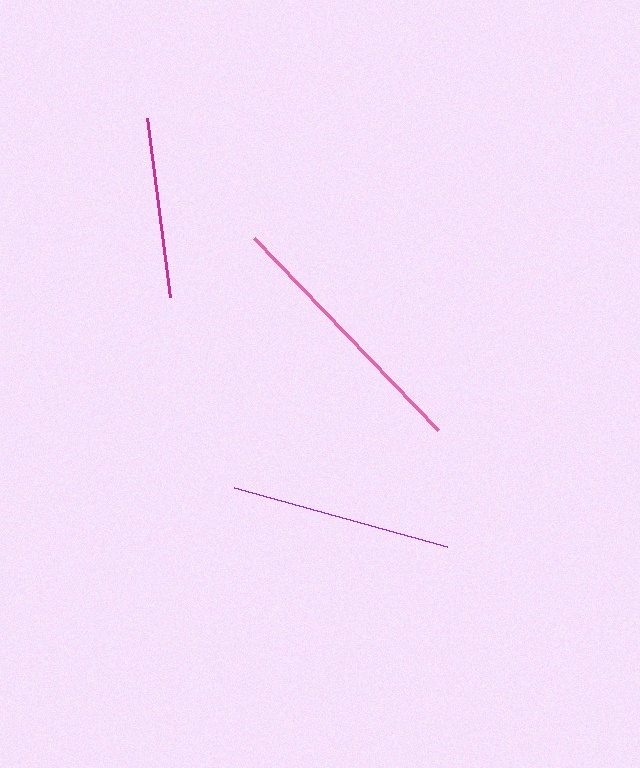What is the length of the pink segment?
The pink segment is approximately 265 pixels long.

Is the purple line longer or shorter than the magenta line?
The purple line is longer than the magenta line.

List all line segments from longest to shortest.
From longest to shortest: pink, purple, magenta.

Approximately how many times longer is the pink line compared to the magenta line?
The pink line is approximately 1.5 times the length of the magenta line.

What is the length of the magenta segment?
The magenta segment is approximately 181 pixels long.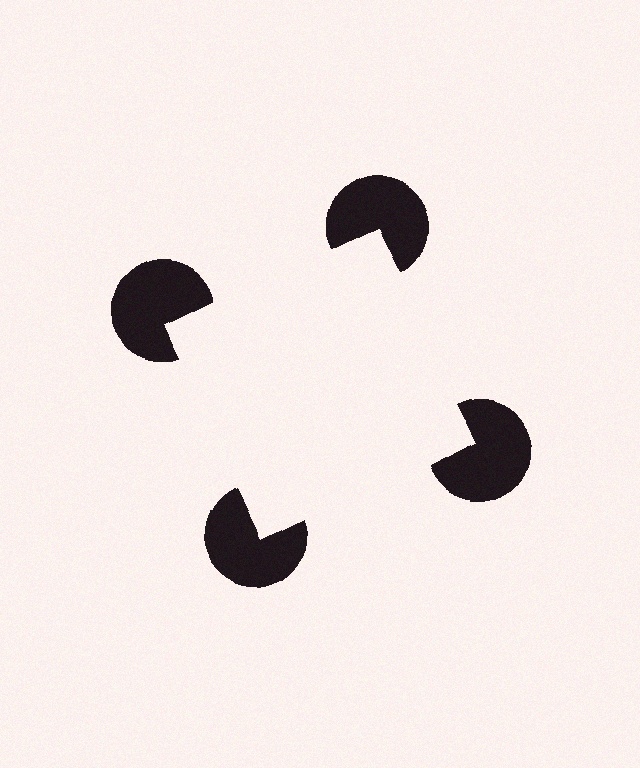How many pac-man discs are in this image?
There are 4 — one at each vertex of the illusory square.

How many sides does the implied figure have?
4 sides.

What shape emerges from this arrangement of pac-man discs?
An illusory square — its edges are inferred from the aligned wedge cuts in the pac-man discs, not physically drawn.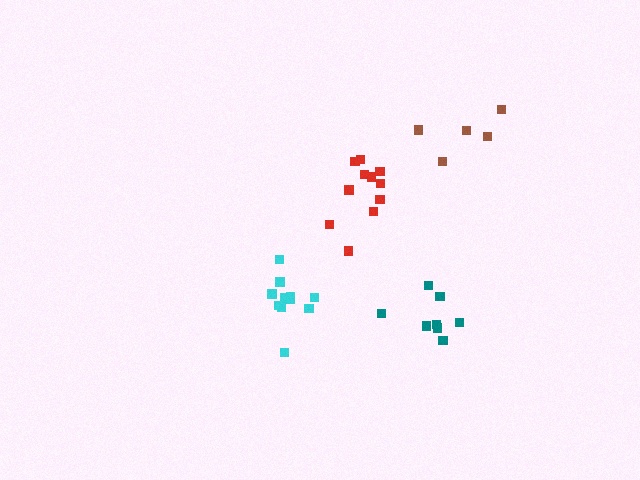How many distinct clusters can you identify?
There are 4 distinct clusters.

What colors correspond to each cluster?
The clusters are colored: cyan, brown, red, teal.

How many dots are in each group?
Group 1: 11 dots, Group 2: 5 dots, Group 3: 11 dots, Group 4: 8 dots (35 total).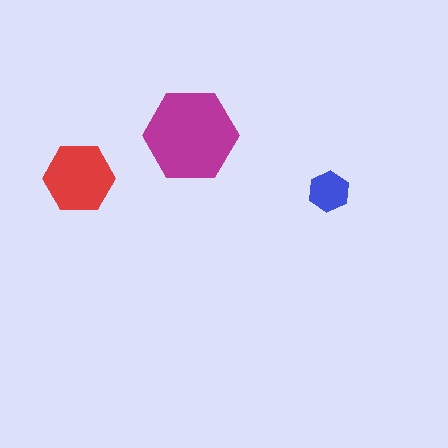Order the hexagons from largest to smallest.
the magenta one, the red one, the blue one.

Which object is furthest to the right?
The blue hexagon is rightmost.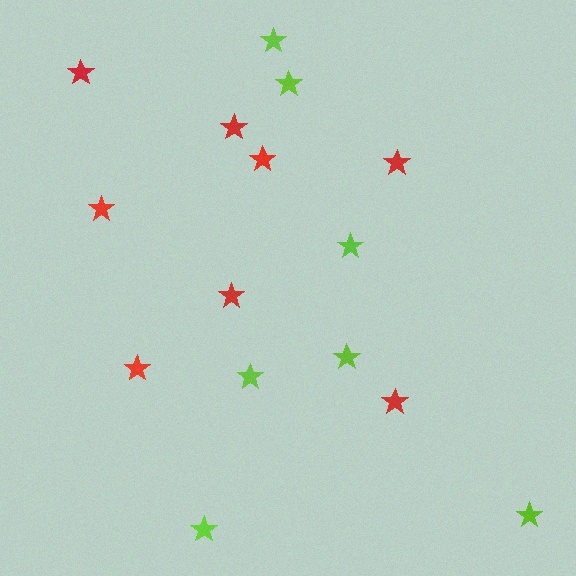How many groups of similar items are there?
There are 2 groups: one group of lime stars (7) and one group of red stars (8).